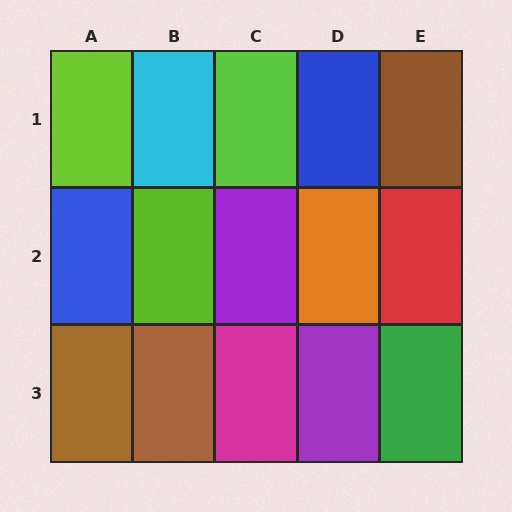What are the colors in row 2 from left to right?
Blue, lime, purple, orange, red.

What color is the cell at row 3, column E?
Green.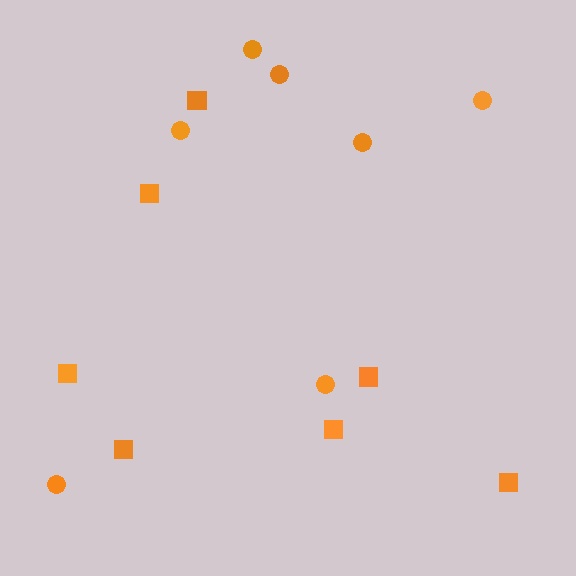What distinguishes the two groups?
There are 2 groups: one group of squares (7) and one group of circles (7).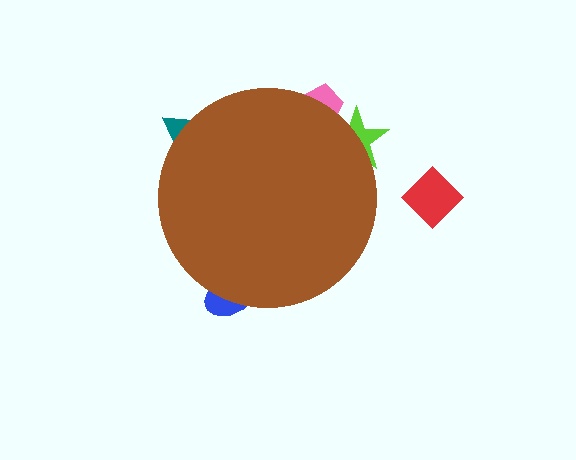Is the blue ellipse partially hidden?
Yes, the blue ellipse is partially hidden behind the brown circle.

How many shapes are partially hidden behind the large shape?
4 shapes are partially hidden.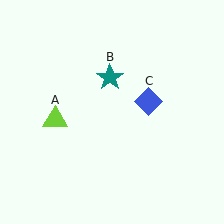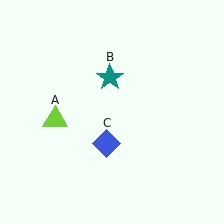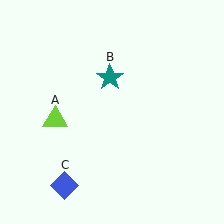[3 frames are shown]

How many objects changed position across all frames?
1 object changed position: blue diamond (object C).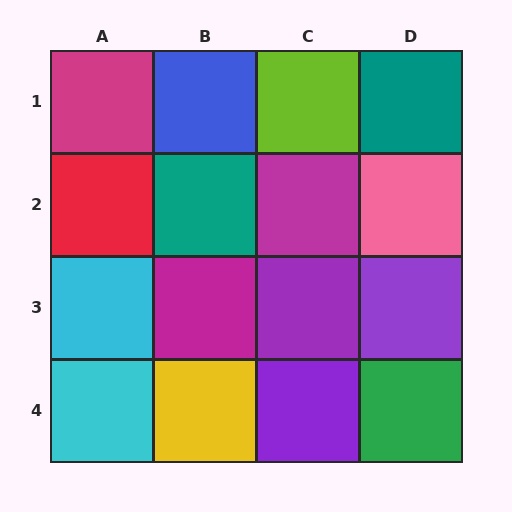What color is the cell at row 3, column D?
Purple.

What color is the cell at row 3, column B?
Magenta.